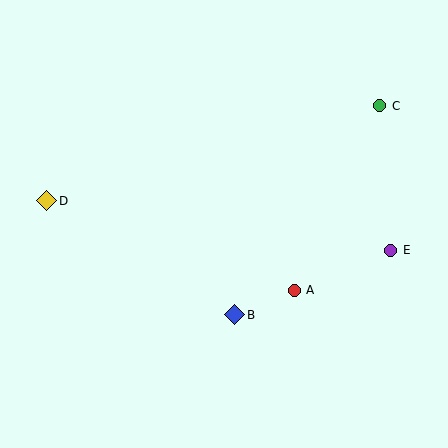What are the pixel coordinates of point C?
Point C is at (380, 106).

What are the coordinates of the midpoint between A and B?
The midpoint between A and B is at (265, 302).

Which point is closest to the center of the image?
Point B at (235, 315) is closest to the center.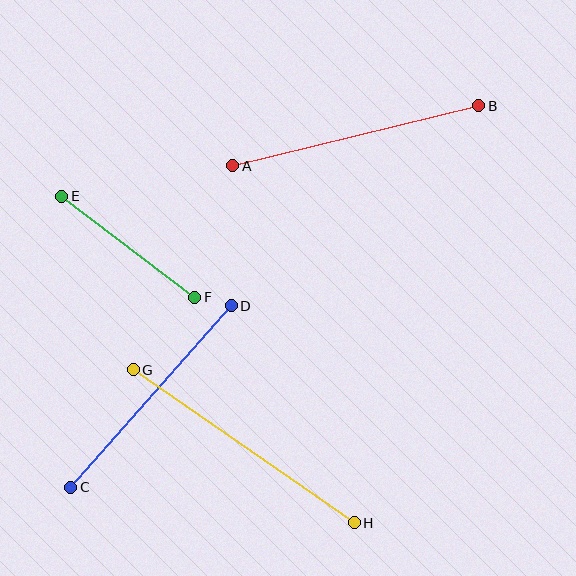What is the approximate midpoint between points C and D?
The midpoint is at approximately (151, 396) pixels.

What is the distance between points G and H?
The distance is approximately 269 pixels.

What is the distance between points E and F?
The distance is approximately 167 pixels.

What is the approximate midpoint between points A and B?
The midpoint is at approximately (356, 136) pixels.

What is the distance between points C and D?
The distance is approximately 242 pixels.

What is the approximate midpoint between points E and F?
The midpoint is at approximately (128, 247) pixels.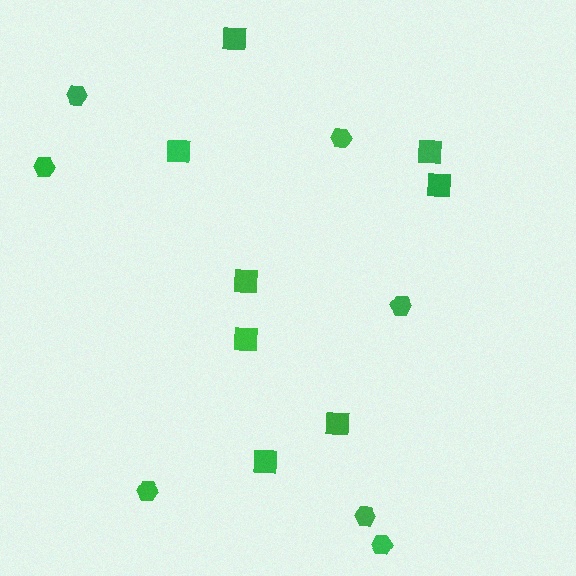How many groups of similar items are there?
There are 2 groups: one group of squares (8) and one group of hexagons (7).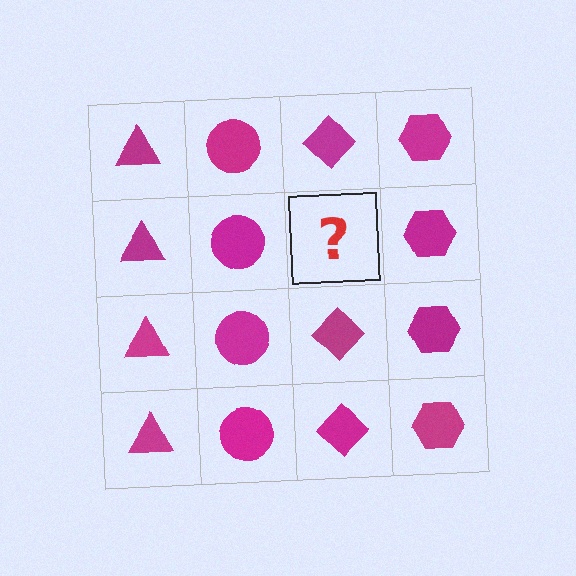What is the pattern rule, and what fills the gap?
The rule is that each column has a consistent shape. The gap should be filled with a magenta diamond.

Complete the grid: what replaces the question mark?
The question mark should be replaced with a magenta diamond.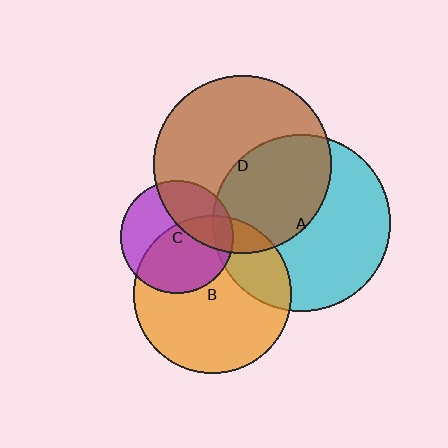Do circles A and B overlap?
Yes.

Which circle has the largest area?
Circle D (brown).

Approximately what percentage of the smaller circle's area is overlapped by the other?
Approximately 25%.